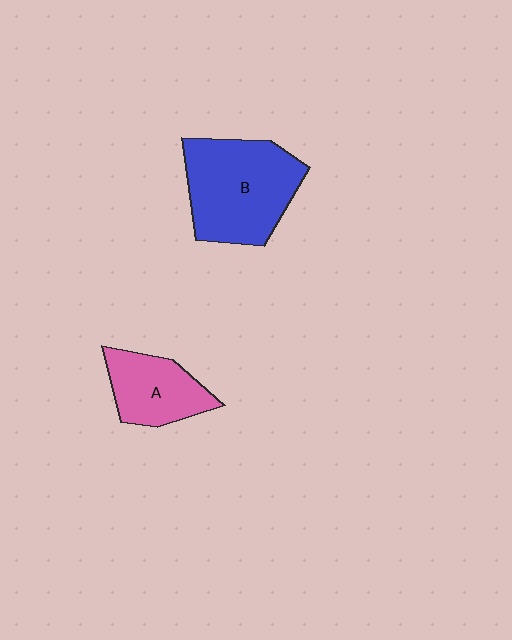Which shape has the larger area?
Shape B (blue).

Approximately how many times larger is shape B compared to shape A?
Approximately 1.7 times.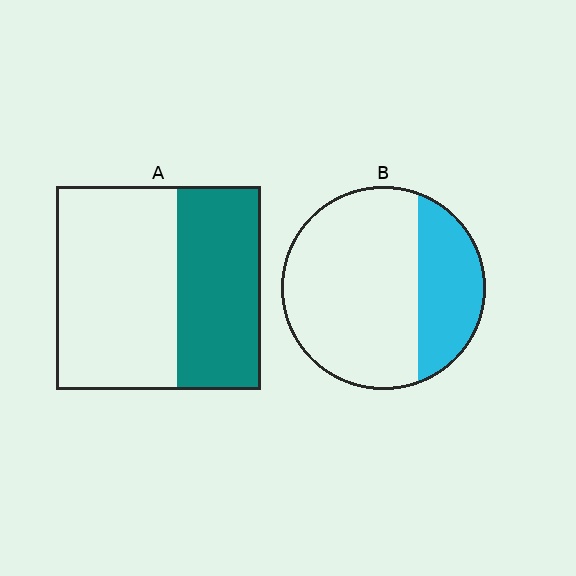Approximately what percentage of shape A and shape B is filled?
A is approximately 40% and B is approximately 30%.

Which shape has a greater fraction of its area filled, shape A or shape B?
Shape A.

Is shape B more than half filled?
No.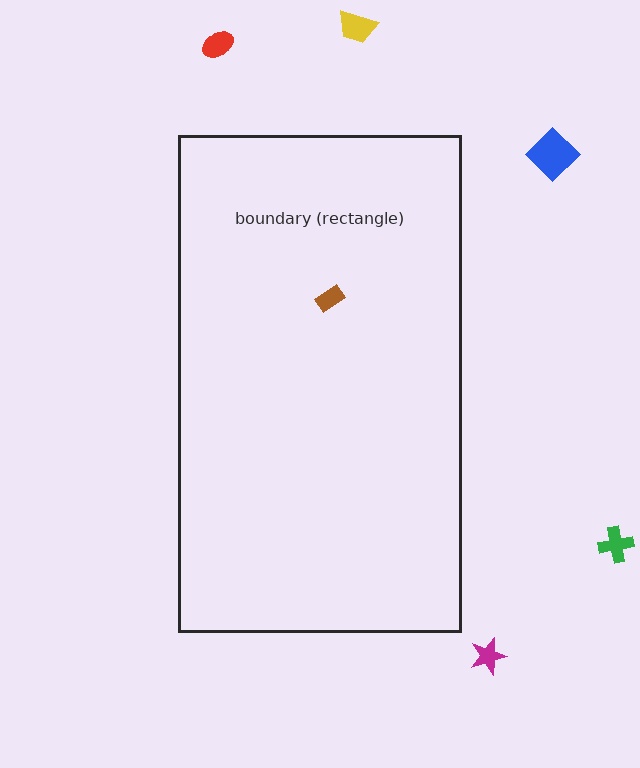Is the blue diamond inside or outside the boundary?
Outside.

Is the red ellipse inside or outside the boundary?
Outside.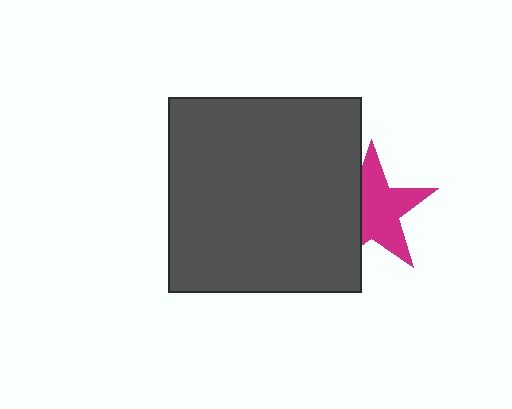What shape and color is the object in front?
The object in front is a dark gray rectangle.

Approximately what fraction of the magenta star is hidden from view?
Roughly 35% of the magenta star is hidden behind the dark gray rectangle.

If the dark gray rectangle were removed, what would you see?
You would see the complete magenta star.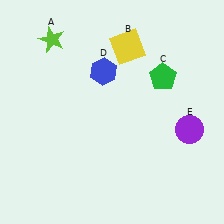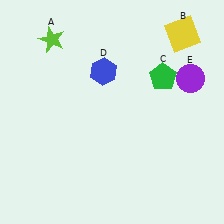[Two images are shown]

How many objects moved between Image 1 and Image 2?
2 objects moved between the two images.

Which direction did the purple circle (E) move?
The purple circle (E) moved up.